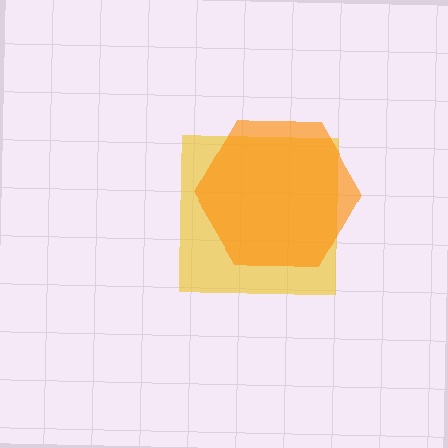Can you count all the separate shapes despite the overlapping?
Yes, there are 2 separate shapes.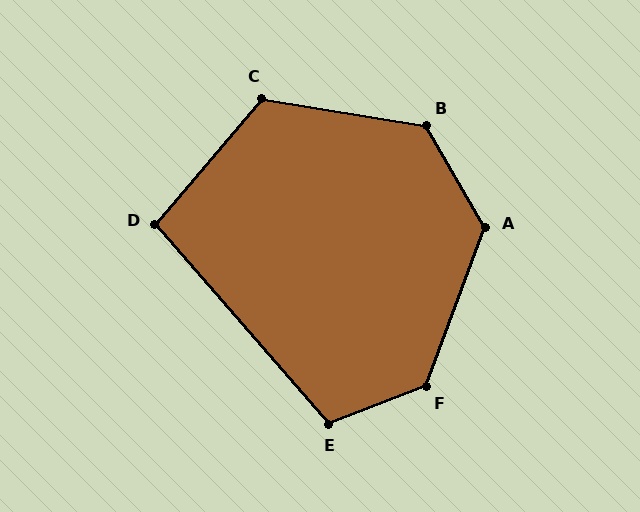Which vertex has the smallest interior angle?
D, at approximately 99 degrees.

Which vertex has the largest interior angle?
F, at approximately 132 degrees.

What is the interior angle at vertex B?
Approximately 130 degrees (obtuse).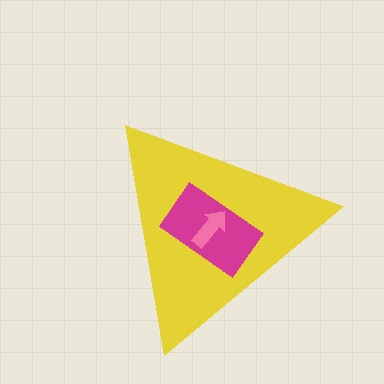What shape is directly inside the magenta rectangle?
The pink arrow.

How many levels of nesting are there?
3.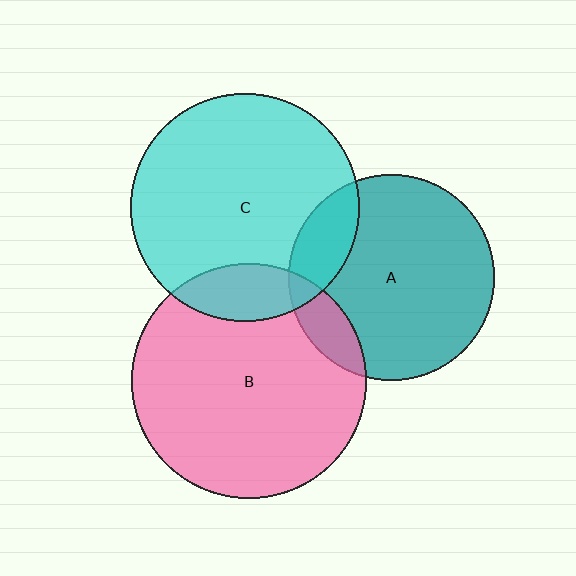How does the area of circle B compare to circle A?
Approximately 1.3 times.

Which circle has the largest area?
Circle B (pink).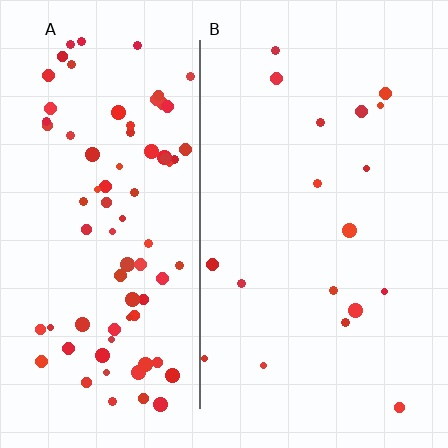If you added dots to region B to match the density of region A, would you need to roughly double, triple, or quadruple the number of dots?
Approximately quadruple.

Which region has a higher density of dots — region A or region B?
A (the left).